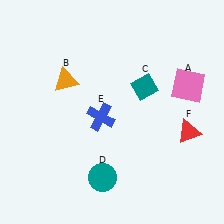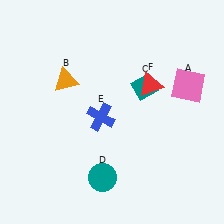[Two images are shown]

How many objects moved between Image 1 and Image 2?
1 object moved between the two images.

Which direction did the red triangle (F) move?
The red triangle (F) moved up.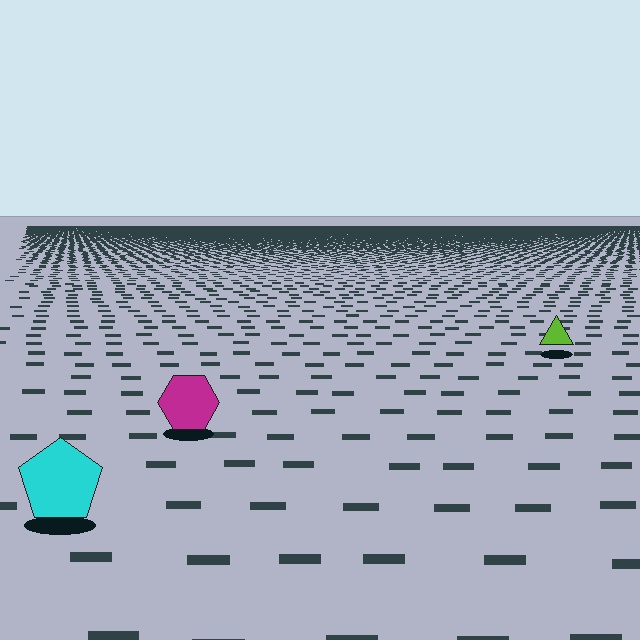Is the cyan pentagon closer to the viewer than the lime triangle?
Yes. The cyan pentagon is closer — you can tell from the texture gradient: the ground texture is coarser near it.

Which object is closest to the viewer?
The cyan pentagon is closest. The texture marks near it are larger and more spread out.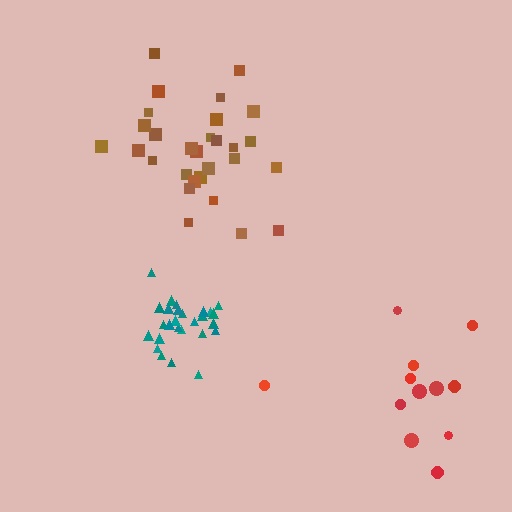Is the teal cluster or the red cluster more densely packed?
Teal.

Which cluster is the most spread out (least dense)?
Red.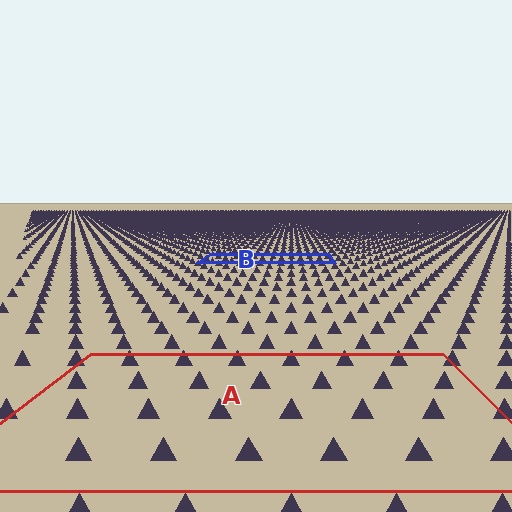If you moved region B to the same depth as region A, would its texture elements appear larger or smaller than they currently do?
They would appear larger. At a closer depth, the same texture elements are projected at a bigger on-screen size.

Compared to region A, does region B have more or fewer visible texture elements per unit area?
Region B has more texture elements per unit area — they are packed more densely because it is farther away.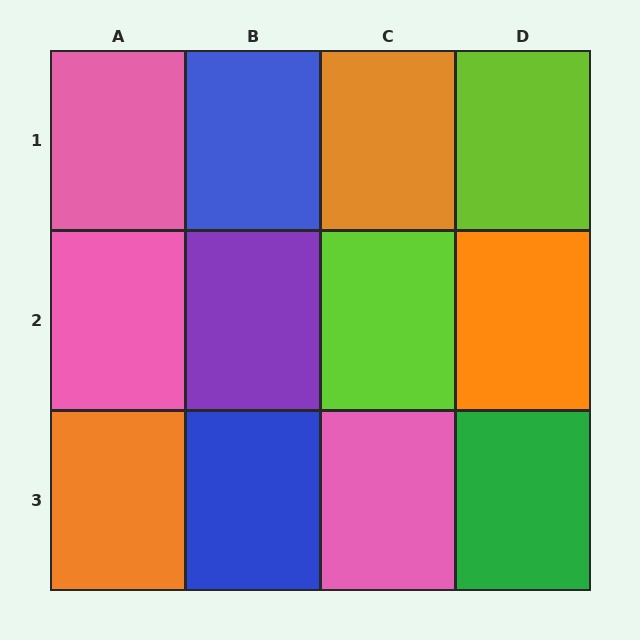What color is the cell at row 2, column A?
Pink.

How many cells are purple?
1 cell is purple.